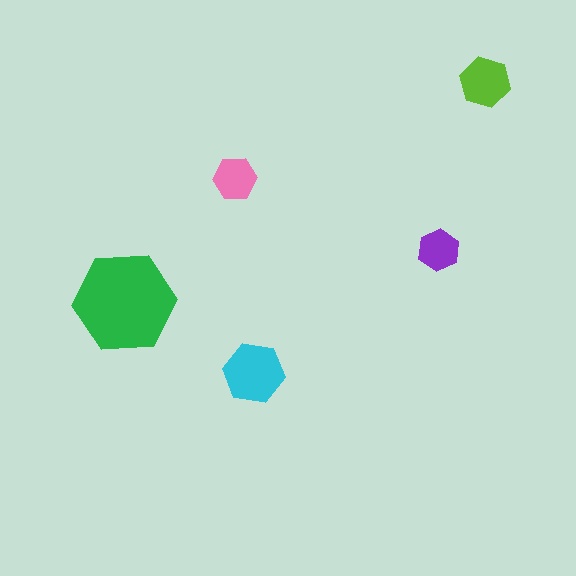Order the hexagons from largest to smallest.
the green one, the cyan one, the lime one, the pink one, the purple one.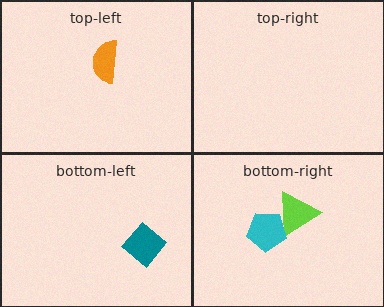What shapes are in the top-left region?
The orange semicircle.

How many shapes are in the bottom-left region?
1.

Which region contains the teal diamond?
The bottom-left region.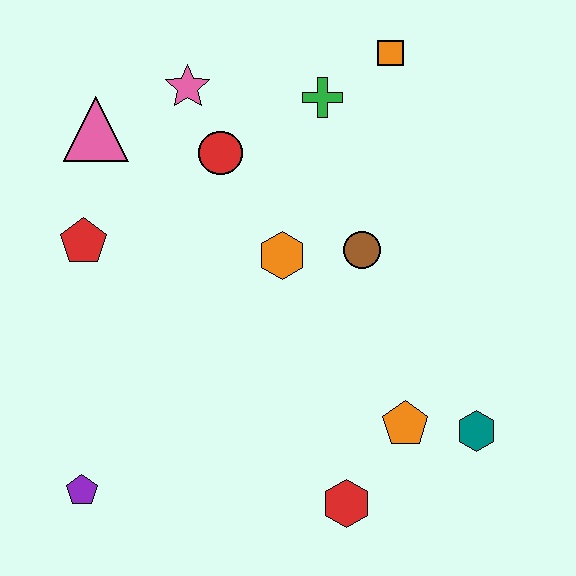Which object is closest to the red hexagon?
The orange pentagon is closest to the red hexagon.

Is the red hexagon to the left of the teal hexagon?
Yes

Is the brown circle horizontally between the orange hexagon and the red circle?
No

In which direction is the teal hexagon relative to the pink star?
The teal hexagon is below the pink star.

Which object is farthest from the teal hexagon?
The pink triangle is farthest from the teal hexagon.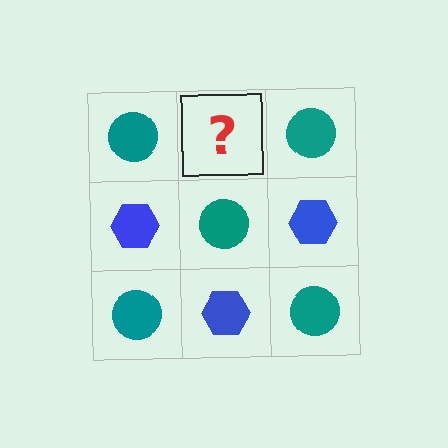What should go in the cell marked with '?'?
The missing cell should contain a blue hexagon.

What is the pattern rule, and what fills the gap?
The rule is that it alternates teal circle and blue hexagon in a checkerboard pattern. The gap should be filled with a blue hexagon.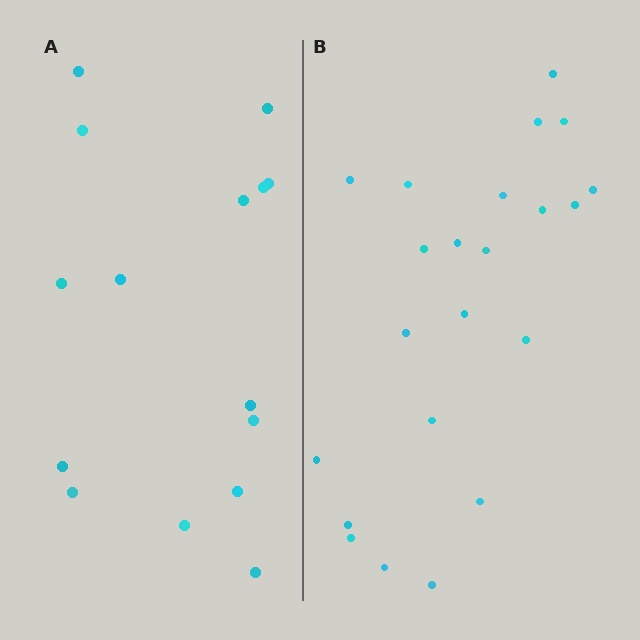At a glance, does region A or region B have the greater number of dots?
Region B (the right region) has more dots.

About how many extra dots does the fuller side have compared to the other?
Region B has roughly 8 or so more dots than region A.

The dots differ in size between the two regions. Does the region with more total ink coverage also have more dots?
No. Region A has more total ink coverage because its dots are larger, but region B actually contains more individual dots. Total area can be misleading — the number of items is what matters here.